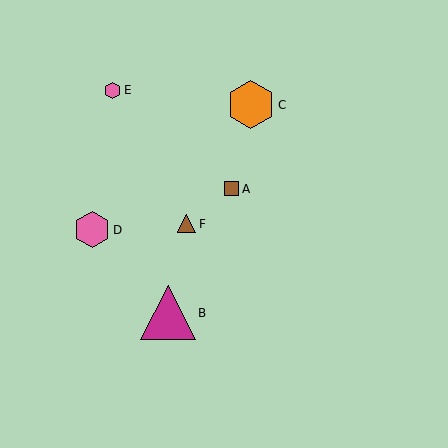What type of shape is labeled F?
Shape F is a brown triangle.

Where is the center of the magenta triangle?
The center of the magenta triangle is at (168, 313).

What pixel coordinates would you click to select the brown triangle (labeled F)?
Click at (187, 224) to select the brown triangle F.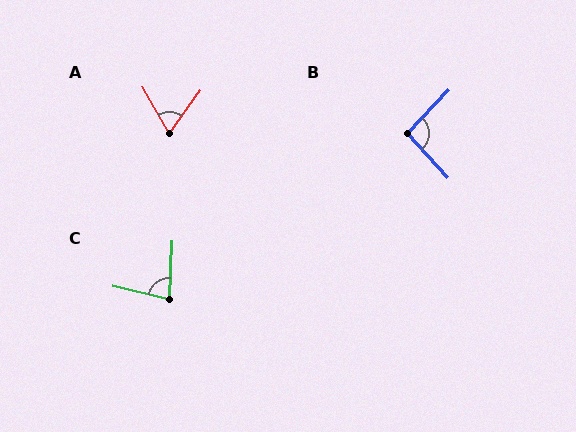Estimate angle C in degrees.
Approximately 79 degrees.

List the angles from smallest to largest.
A (66°), C (79°), B (94°).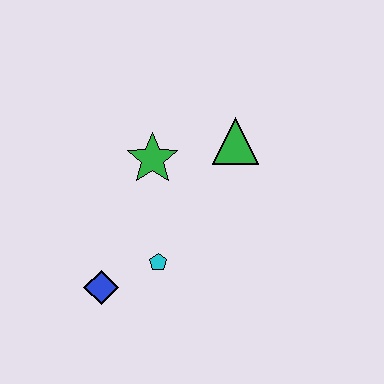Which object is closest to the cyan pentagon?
The blue diamond is closest to the cyan pentagon.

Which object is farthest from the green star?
The blue diamond is farthest from the green star.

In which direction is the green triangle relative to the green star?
The green triangle is to the right of the green star.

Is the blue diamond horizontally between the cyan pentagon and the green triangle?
No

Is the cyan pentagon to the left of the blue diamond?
No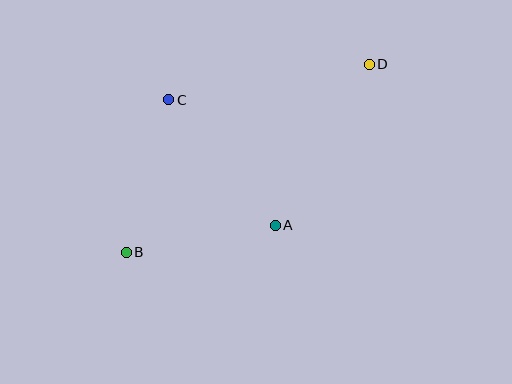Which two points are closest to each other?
Points A and B are closest to each other.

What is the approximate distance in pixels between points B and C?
The distance between B and C is approximately 158 pixels.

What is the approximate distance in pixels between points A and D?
The distance between A and D is approximately 187 pixels.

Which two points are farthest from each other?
Points B and D are farthest from each other.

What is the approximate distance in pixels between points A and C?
The distance between A and C is approximately 165 pixels.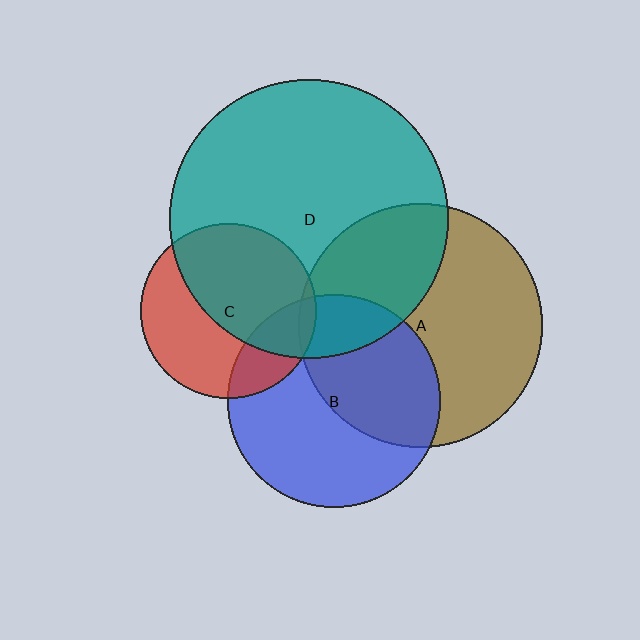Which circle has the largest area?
Circle D (teal).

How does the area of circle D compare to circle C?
Approximately 2.5 times.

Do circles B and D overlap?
Yes.